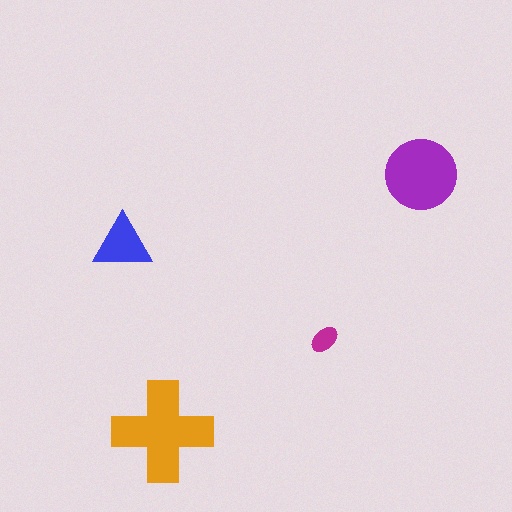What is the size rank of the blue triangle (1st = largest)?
3rd.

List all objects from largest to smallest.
The orange cross, the purple circle, the blue triangle, the magenta ellipse.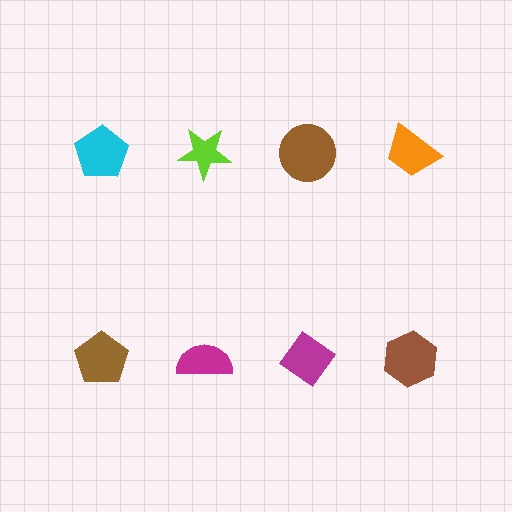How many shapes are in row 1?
4 shapes.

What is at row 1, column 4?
An orange trapezoid.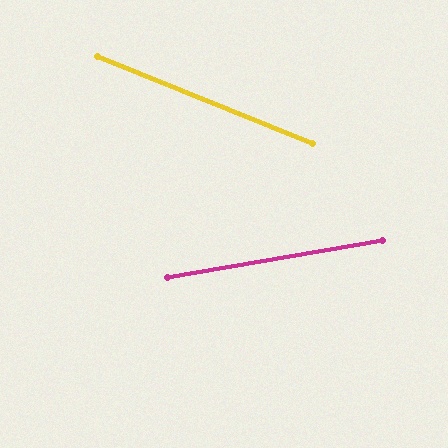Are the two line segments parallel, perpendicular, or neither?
Neither parallel nor perpendicular — they differ by about 31°.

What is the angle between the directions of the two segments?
Approximately 31 degrees.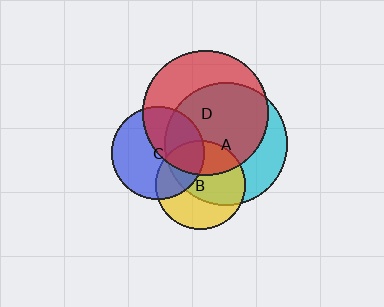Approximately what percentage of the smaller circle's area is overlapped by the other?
Approximately 30%.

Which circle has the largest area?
Circle D (red).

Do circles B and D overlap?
Yes.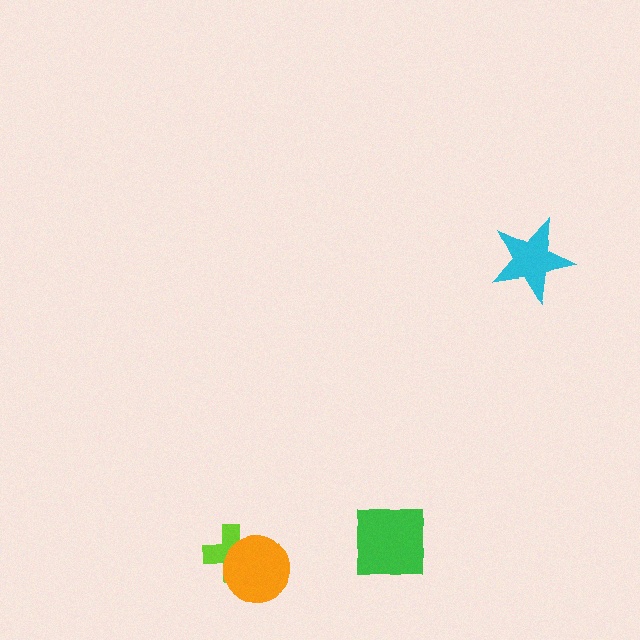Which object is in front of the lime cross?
The orange circle is in front of the lime cross.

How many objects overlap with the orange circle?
1 object overlaps with the orange circle.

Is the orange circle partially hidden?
No, no other shape covers it.